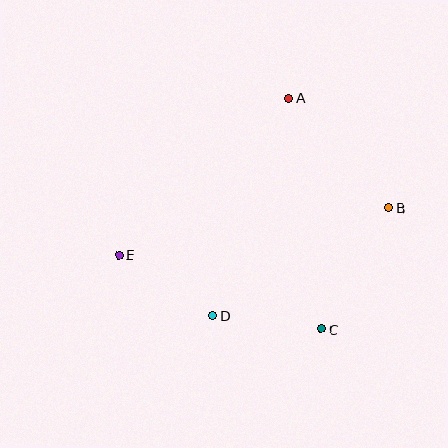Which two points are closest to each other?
Points C and D are closest to each other.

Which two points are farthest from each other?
Points B and E are farthest from each other.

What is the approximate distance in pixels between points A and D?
The distance between A and D is approximately 231 pixels.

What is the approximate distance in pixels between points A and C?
The distance between A and C is approximately 233 pixels.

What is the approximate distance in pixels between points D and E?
The distance between D and E is approximately 111 pixels.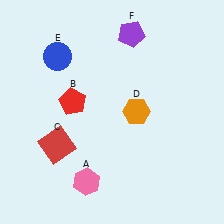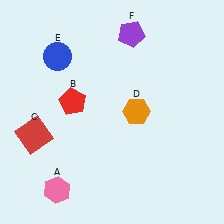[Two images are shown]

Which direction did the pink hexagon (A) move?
The pink hexagon (A) moved left.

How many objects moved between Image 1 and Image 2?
2 objects moved between the two images.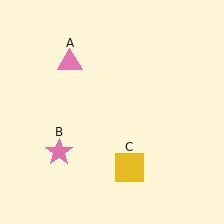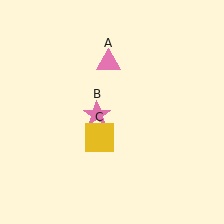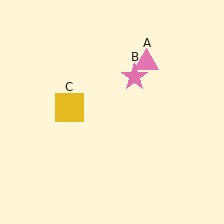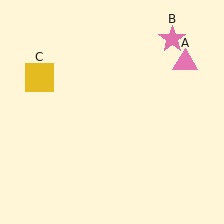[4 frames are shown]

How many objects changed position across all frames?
3 objects changed position: pink triangle (object A), pink star (object B), yellow square (object C).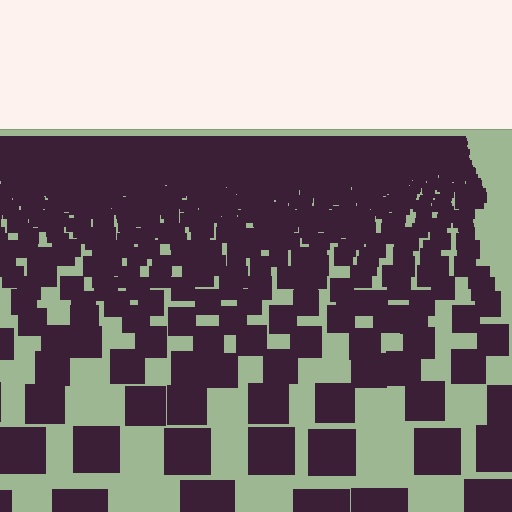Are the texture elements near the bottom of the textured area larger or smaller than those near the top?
Larger. Near the bottom, elements are closer to the viewer and appear at a bigger on-screen size.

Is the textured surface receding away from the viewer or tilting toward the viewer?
The surface is receding away from the viewer. Texture elements get smaller and denser toward the top.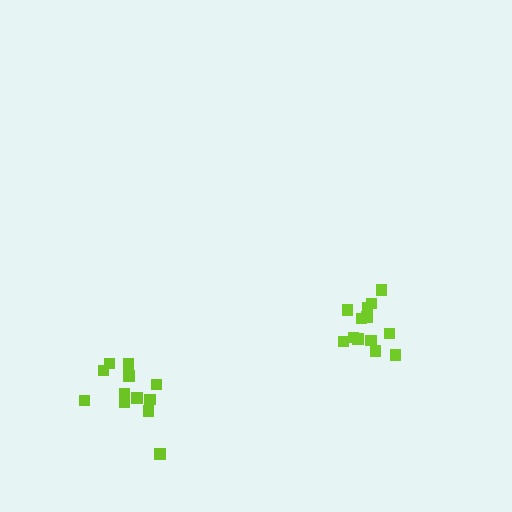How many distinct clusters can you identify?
There are 2 distinct clusters.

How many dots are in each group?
Group 1: 13 dots, Group 2: 12 dots (25 total).